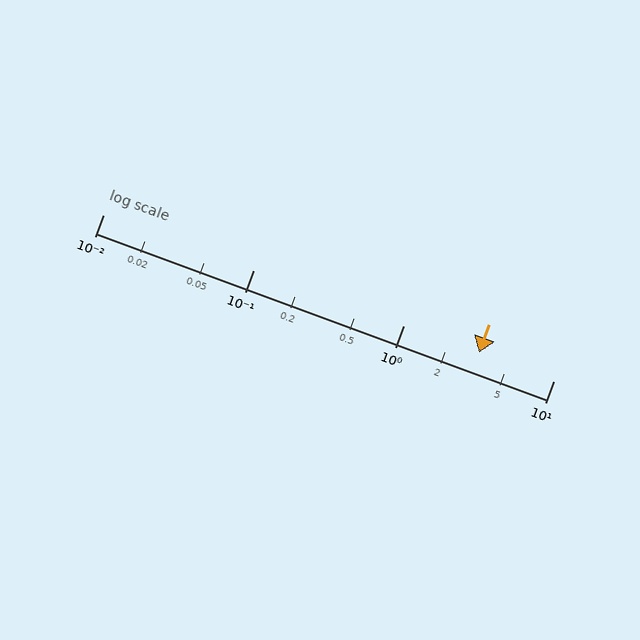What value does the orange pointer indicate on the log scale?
The pointer indicates approximately 3.2.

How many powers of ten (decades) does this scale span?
The scale spans 3 decades, from 0.01 to 10.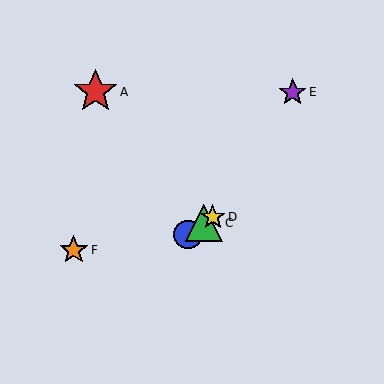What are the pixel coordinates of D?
Object D is at (213, 217).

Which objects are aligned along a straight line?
Objects B, C, D are aligned along a straight line.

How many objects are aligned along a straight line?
3 objects (B, C, D) are aligned along a straight line.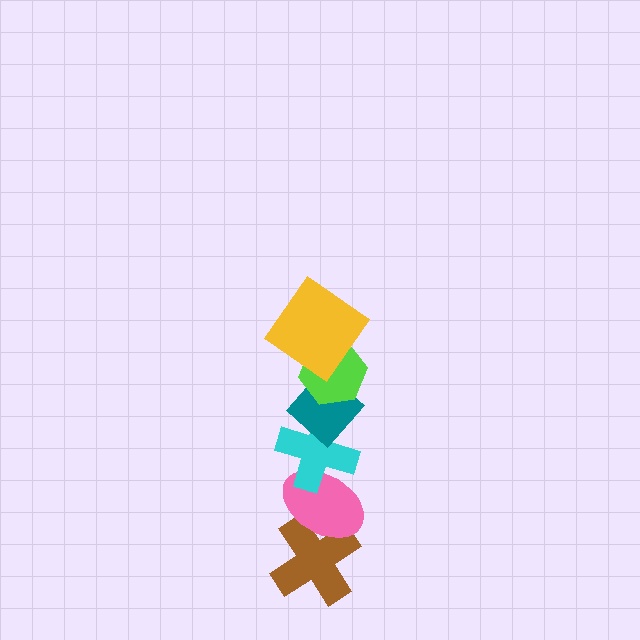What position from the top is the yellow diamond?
The yellow diamond is 1st from the top.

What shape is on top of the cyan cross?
The teal diamond is on top of the cyan cross.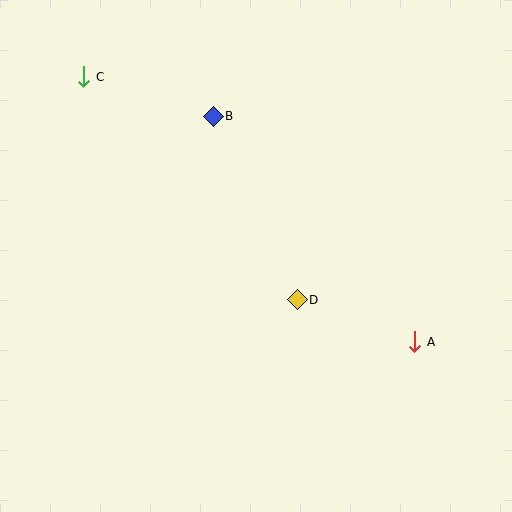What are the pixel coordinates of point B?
Point B is at (213, 116).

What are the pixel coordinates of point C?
Point C is at (84, 77).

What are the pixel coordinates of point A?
Point A is at (414, 342).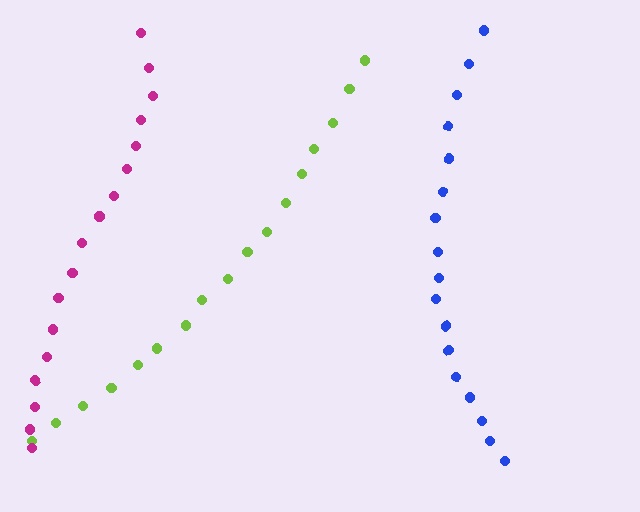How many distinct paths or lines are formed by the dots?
There are 3 distinct paths.